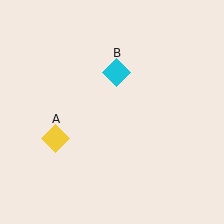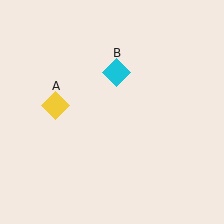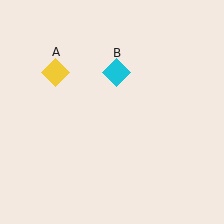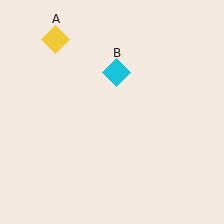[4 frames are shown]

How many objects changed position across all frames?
1 object changed position: yellow diamond (object A).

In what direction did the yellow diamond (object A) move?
The yellow diamond (object A) moved up.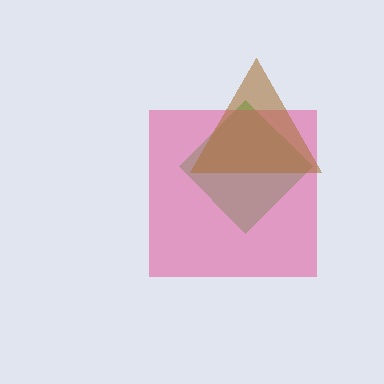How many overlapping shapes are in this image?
There are 3 overlapping shapes in the image.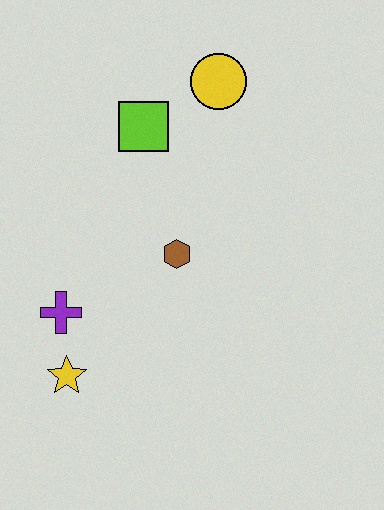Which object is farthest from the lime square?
The yellow star is farthest from the lime square.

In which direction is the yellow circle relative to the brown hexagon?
The yellow circle is above the brown hexagon.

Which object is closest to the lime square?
The yellow circle is closest to the lime square.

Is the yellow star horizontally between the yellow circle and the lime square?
No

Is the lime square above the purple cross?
Yes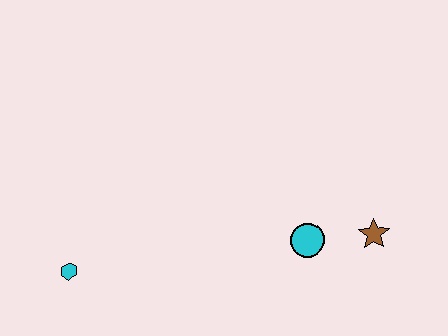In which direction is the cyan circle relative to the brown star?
The cyan circle is to the left of the brown star.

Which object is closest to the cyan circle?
The brown star is closest to the cyan circle.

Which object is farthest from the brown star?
The cyan hexagon is farthest from the brown star.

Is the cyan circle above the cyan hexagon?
Yes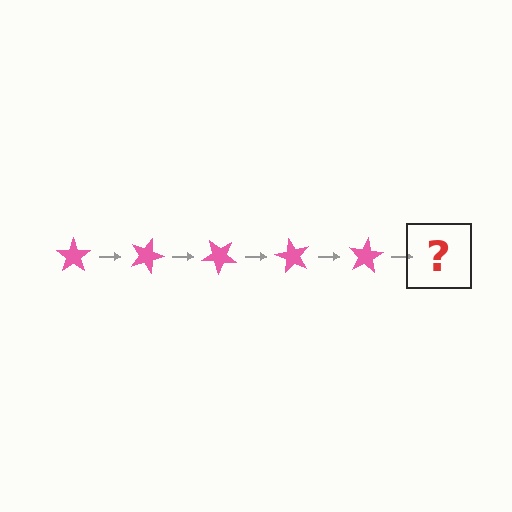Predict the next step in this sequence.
The next step is a pink star rotated 100 degrees.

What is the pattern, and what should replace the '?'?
The pattern is that the star rotates 20 degrees each step. The '?' should be a pink star rotated 100 degrees.